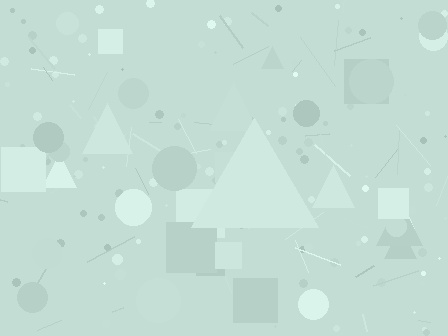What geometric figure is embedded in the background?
A triangle is embedded in the background.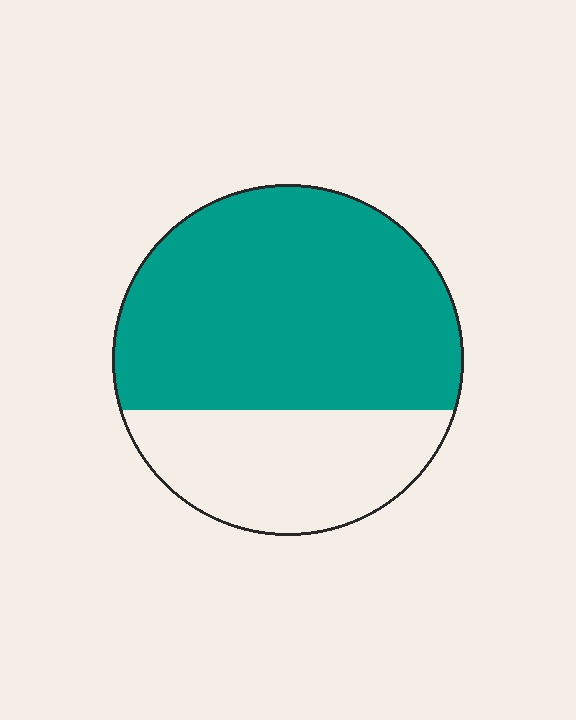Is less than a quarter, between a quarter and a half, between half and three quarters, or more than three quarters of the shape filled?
Between half and three quarters.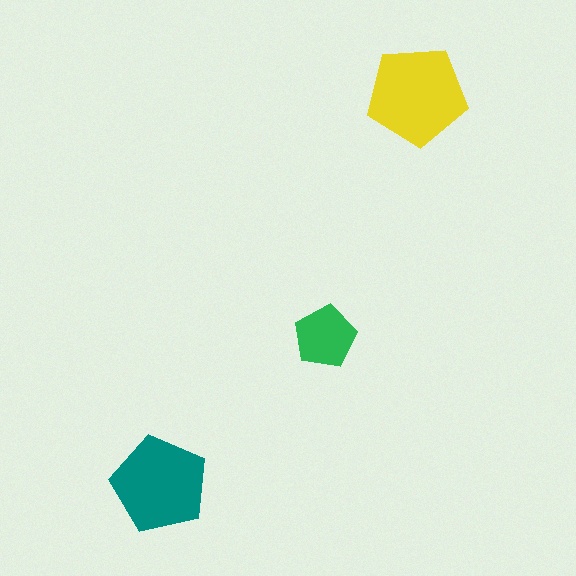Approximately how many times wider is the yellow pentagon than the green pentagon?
About 1.5 times wider.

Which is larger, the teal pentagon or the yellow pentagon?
The yellow one.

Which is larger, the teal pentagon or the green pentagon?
The teal one.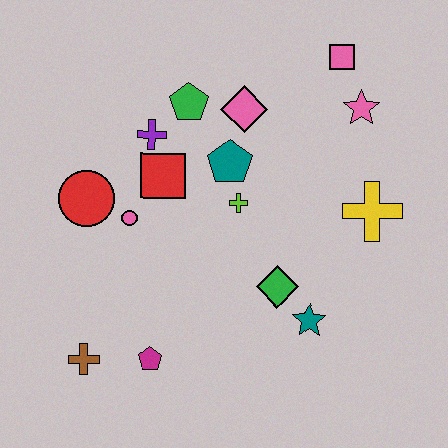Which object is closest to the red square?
The purple cross is closest to the red square.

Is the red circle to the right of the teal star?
No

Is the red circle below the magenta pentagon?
No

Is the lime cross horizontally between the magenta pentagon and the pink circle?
No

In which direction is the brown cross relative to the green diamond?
The brown cross is to the left of the green diamond.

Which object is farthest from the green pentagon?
The brown cross is farthest from the green pentagon.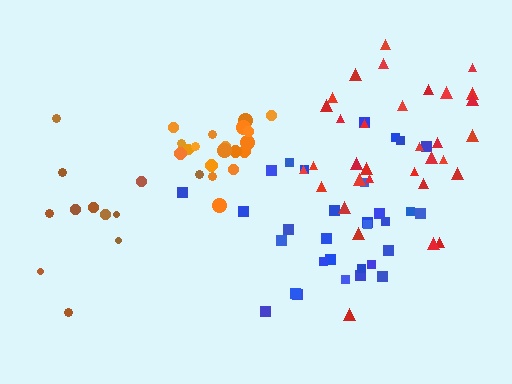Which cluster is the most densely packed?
Orange.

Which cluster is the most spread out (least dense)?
Brown.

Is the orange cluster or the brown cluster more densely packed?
Orange.